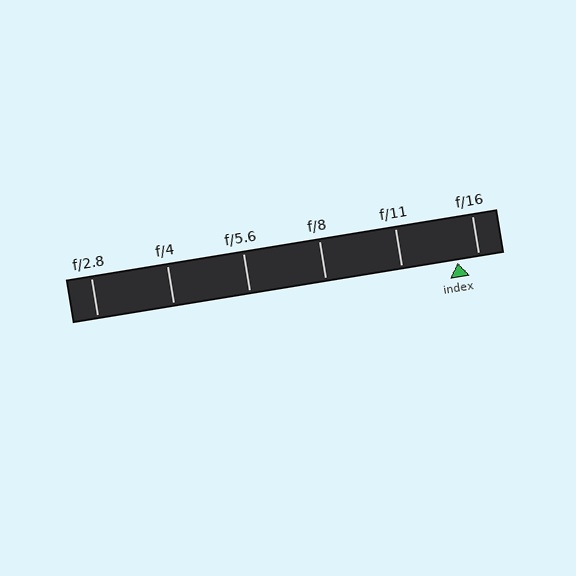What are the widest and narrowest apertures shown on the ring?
The widest aperture shown is f/2.8 and the narrowest is f/16.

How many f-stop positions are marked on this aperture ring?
There are 6 f-stop positions marked.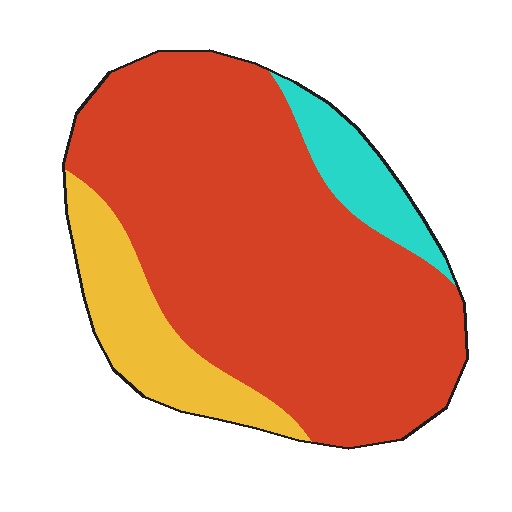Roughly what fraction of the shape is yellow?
Yellow covers 16% of the shape.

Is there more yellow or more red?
Red.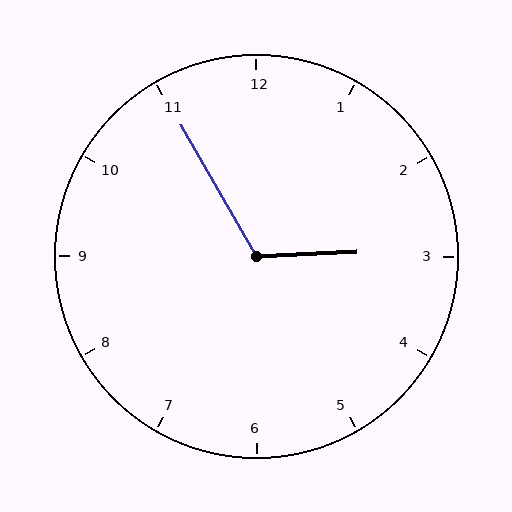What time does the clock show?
2:55.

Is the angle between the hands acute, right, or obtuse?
It is obtuse.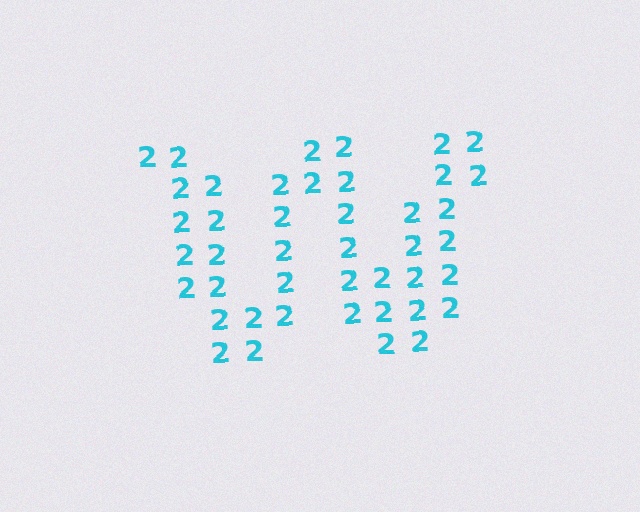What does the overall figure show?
The overall figure shows the letter W.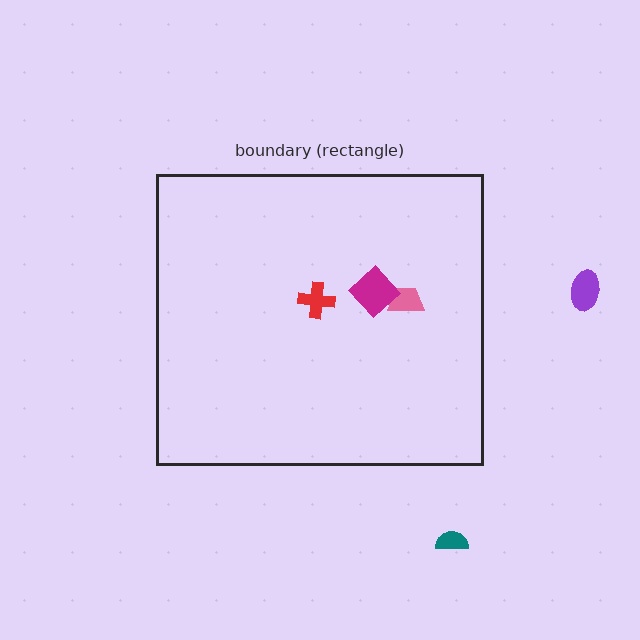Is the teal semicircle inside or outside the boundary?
Outside.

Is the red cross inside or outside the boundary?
Inside.